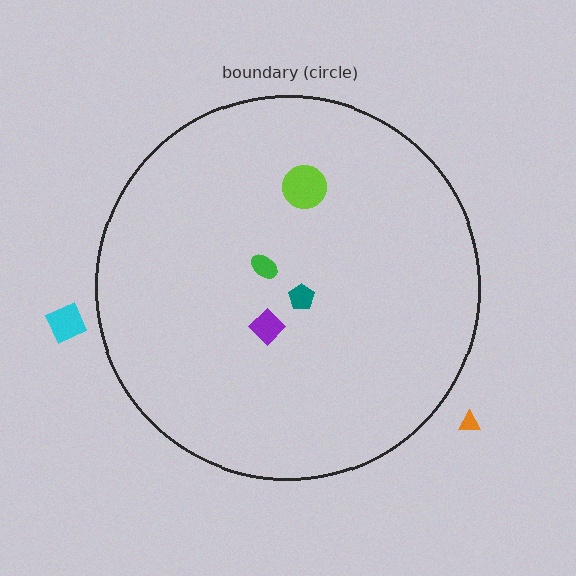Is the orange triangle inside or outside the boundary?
Outside.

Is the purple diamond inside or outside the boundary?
Inside.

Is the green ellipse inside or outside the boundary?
Inside.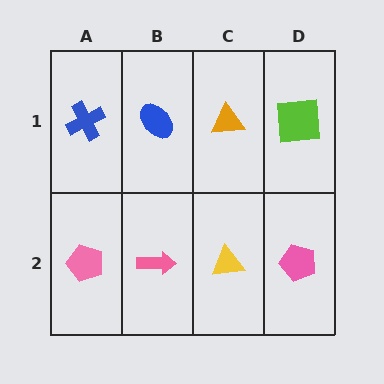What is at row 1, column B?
A blue ellipse.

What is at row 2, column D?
A pink pentagon.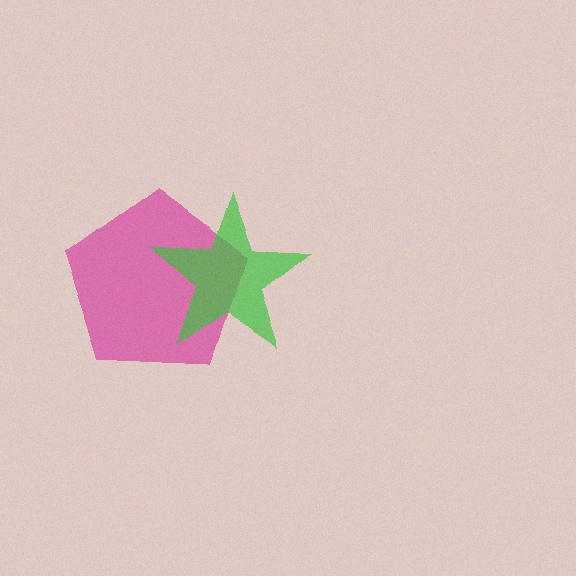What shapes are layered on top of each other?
The layered shapes are: a magenta pentagon, a green star.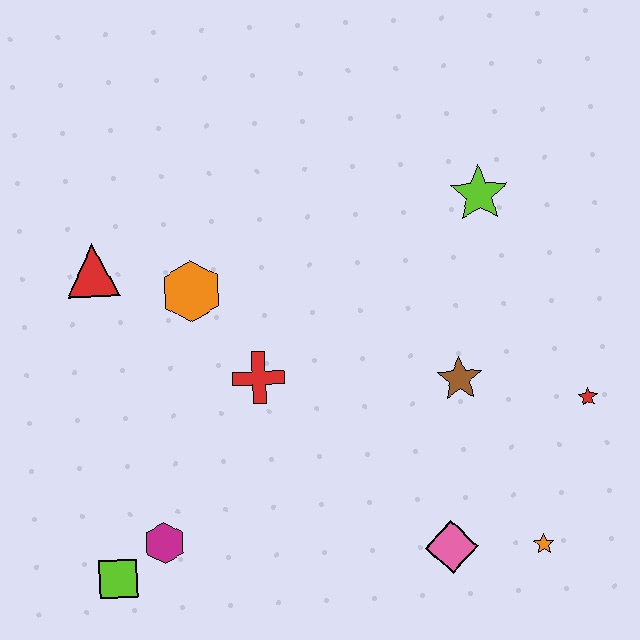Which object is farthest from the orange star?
The red triangle is farthest from the orange star.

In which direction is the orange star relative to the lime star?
The orange star is below the lime star.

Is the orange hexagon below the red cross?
No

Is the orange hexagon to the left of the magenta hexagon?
No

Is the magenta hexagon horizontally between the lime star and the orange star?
No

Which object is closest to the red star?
The brown star is closest to the red star.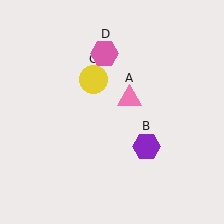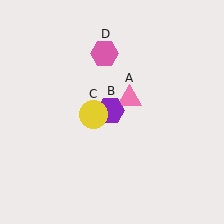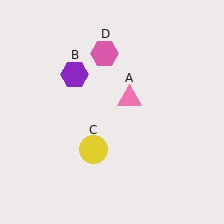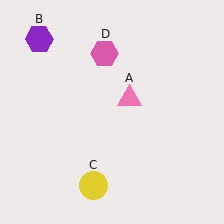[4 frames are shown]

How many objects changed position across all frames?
2 objects changed position: purple hexagon (object B), yellow circle (object C).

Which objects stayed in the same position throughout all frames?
Pink triangle (object A) and pink hexagon (object D) remained stationary.